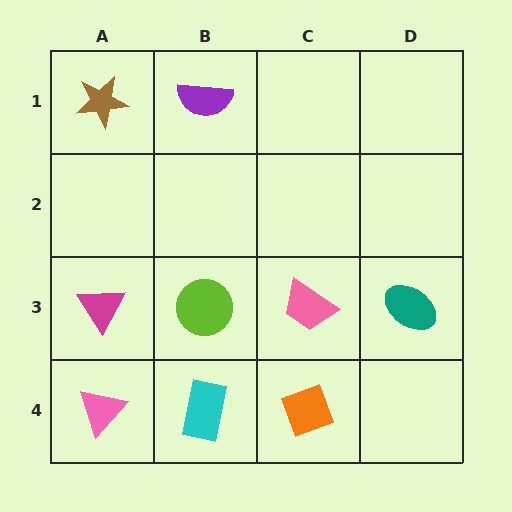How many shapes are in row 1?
2 shapes.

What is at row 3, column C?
A pink trapezoid.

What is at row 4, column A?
A pink triangle.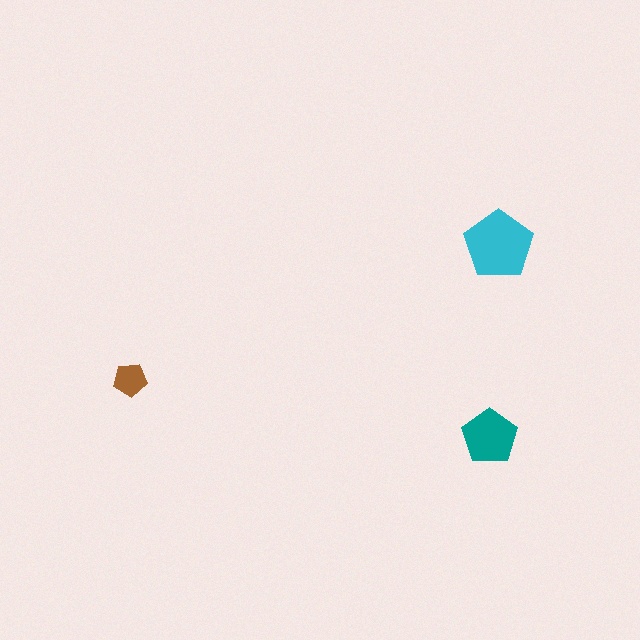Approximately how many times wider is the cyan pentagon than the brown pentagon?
About 2 times wider.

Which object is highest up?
The cyan pentagon is topmost.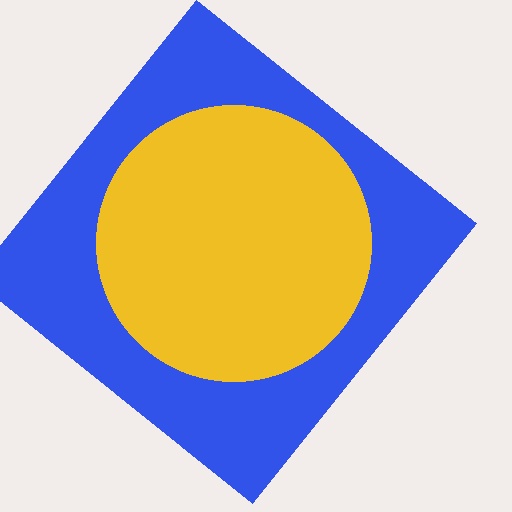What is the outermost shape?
The blue diamond.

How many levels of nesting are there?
2.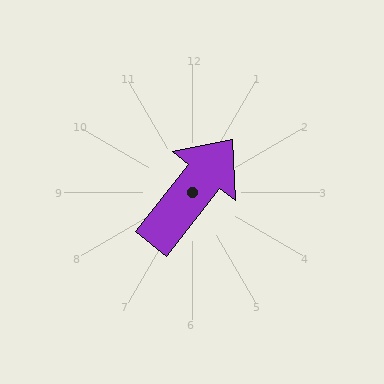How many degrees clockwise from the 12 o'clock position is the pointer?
Approximately 38 degrees.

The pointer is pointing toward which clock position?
Roughly 1 o'clock.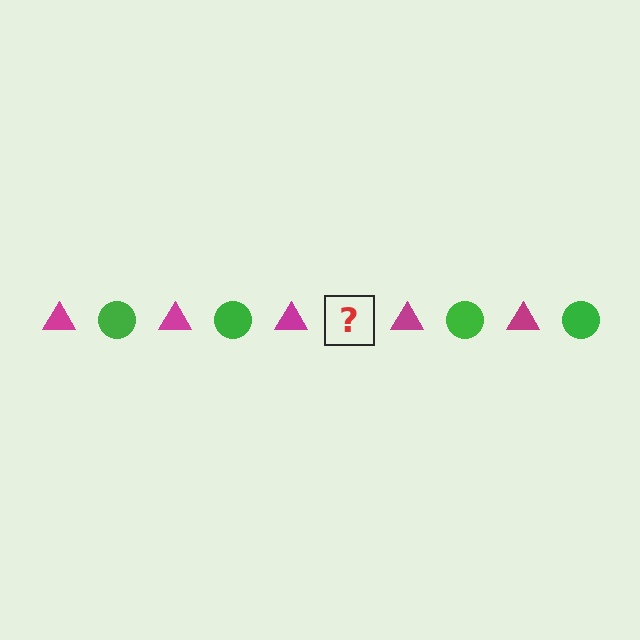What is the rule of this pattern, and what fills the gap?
The rule is that the pattern alternates between magenta triangle and green circle. The gap should be filled with a green circle.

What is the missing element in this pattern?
The missing element is a green circle.